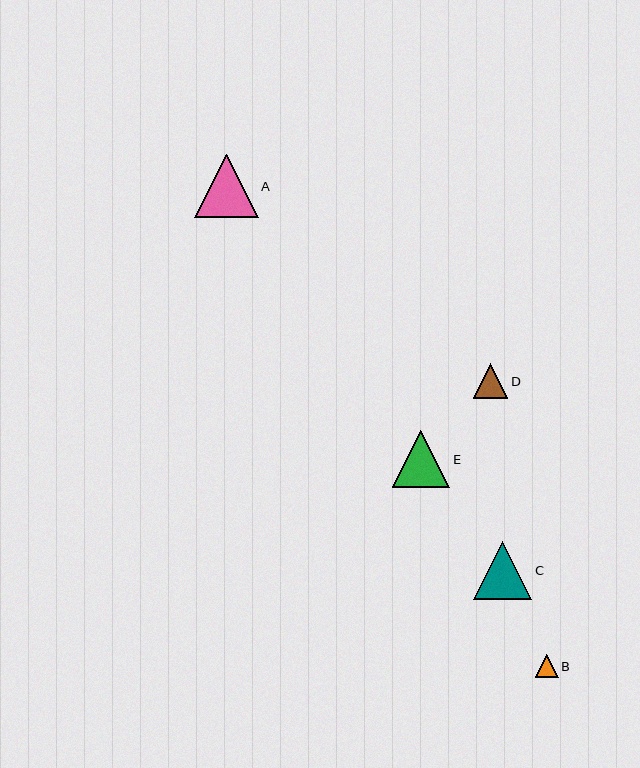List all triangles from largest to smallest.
From largest to smallest: A, C, E, D, B.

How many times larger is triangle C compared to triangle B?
Triangle C is approximately 2.6 times the size of triangle B.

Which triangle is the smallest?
Triangle B is the smallest with a size of approximately 23 pixels.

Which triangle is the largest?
Triangle A is the largest with a size of approximately 63 pixels.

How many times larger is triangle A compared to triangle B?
Triangle A is approximately 2.8 times the size of triangle B.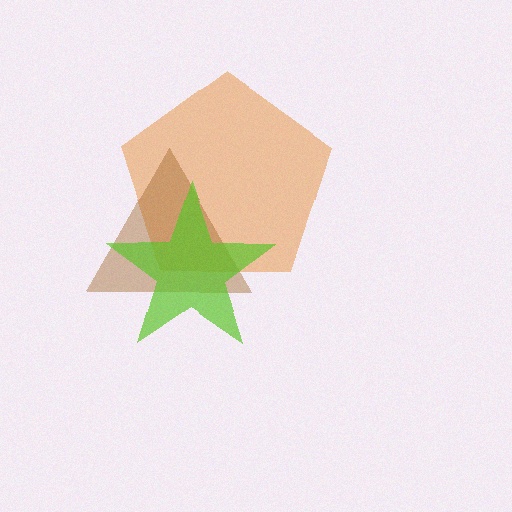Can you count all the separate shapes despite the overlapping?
Yes, there are 3 separate shapes.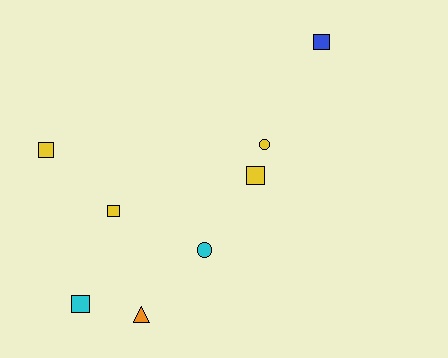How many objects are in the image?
There are 8 objects.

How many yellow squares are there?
There are 3 yellow squares.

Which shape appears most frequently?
Square, with 5 objects.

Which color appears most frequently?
Yellow, with 4 objects.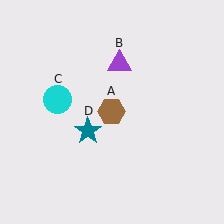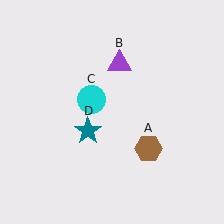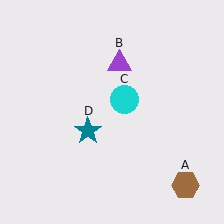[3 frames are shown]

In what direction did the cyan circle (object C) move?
The cyan circle (object C) moved right.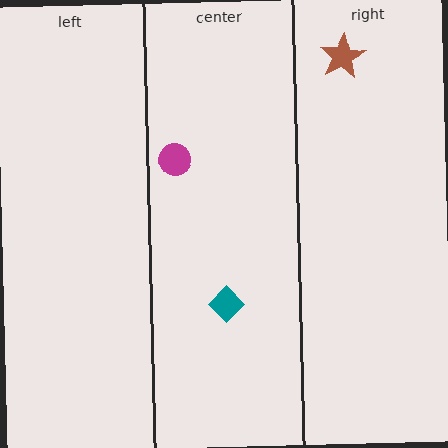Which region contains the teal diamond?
The center region.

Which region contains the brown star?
The right region.